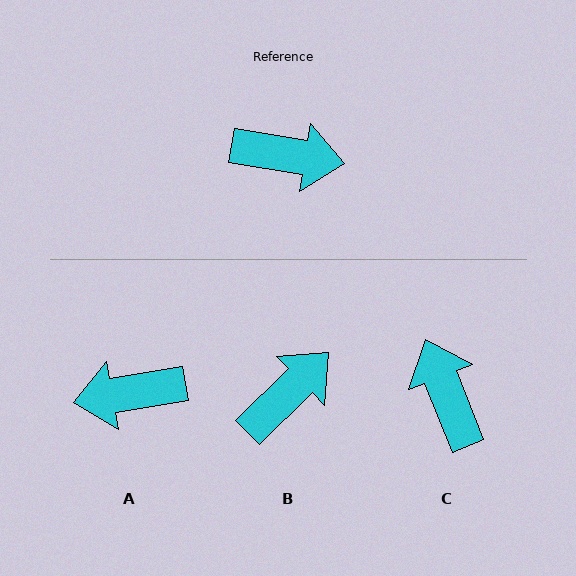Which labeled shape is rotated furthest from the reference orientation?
A, about 162 degrees away.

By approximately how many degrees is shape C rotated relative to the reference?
Approximately 121 degrees counter-clockwise.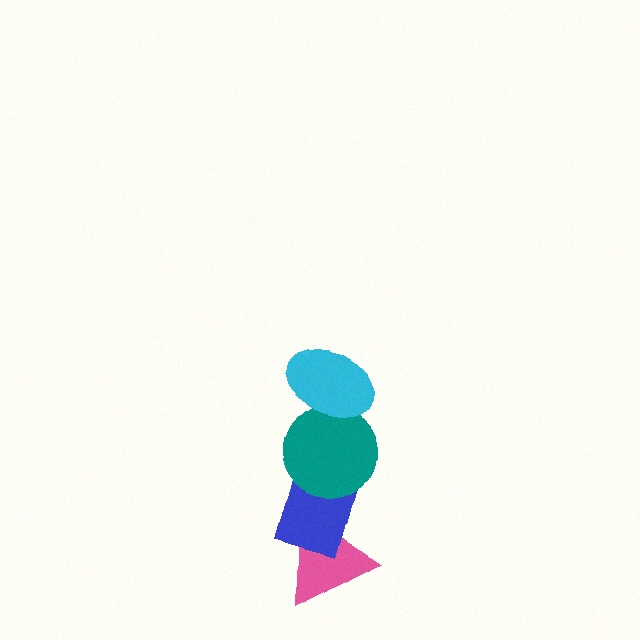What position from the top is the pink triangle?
The pink triangle is 4th from the top.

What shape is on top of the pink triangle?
The blue rectangle is on top of the pink triangle.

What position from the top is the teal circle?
The teal circle is 2nd from the top.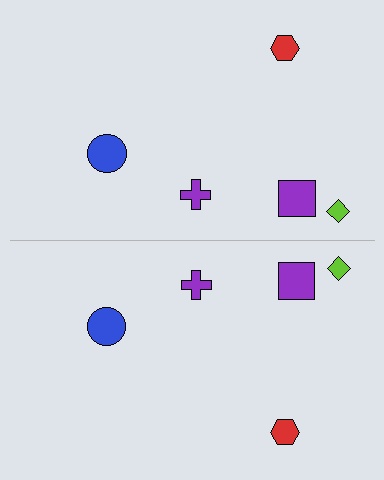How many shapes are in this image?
There are 10 shapes in this image.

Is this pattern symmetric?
Yes, this pattern has bilateral (reflection) symmetry.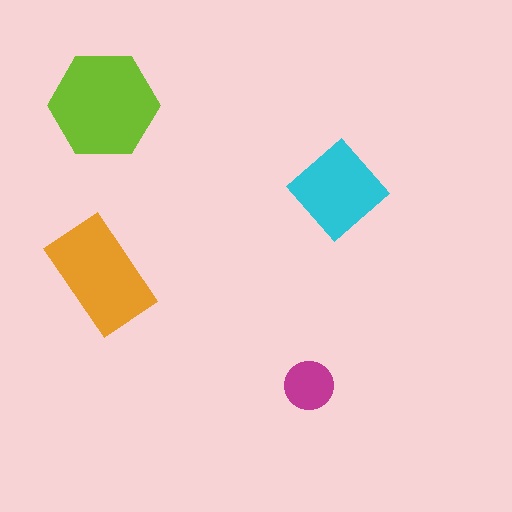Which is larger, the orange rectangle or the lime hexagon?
The lime hexagon.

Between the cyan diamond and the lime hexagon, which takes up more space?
The lime hexagon.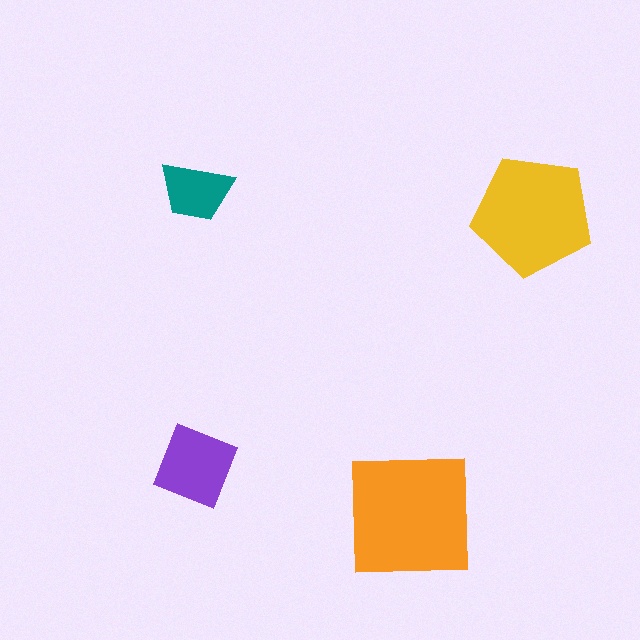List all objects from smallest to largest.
The teal trapezoid, the purple diamond, the yellow pentagon, the orange square.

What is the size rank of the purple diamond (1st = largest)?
3rd.